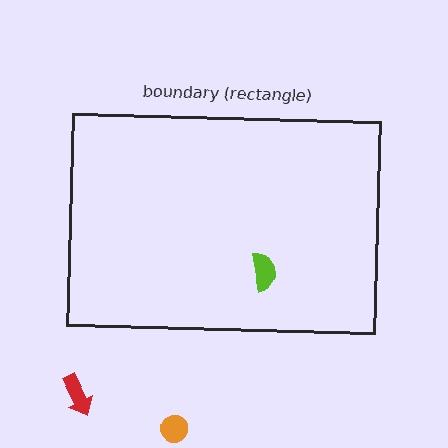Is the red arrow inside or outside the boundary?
Outside.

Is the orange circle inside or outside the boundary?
Outside.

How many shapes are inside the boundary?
1 inside, 2 outside.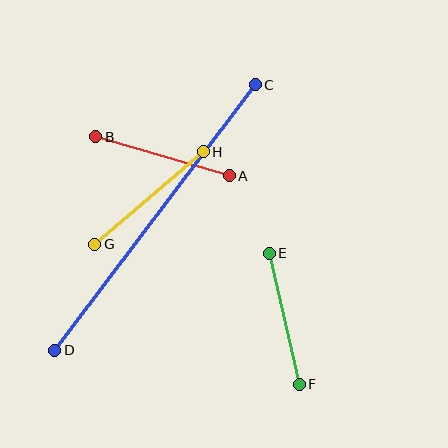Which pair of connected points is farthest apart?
Points C and D are farthest apart.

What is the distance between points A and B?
The distance is approximately 139 pixels.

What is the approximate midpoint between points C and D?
The midpoint is at approximately (155, 217) pixels.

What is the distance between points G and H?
The distance is approximately 142 pixels.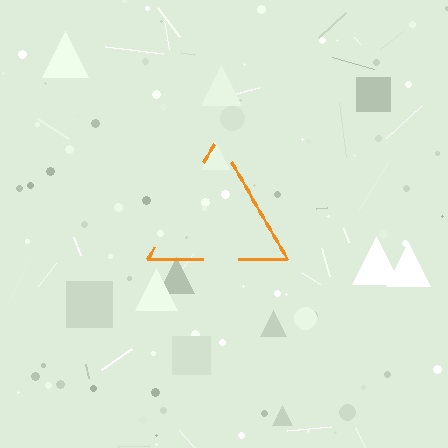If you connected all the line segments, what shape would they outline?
They would outline a triangle.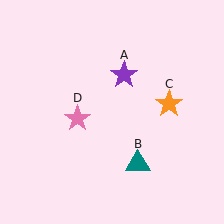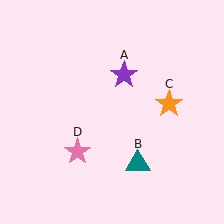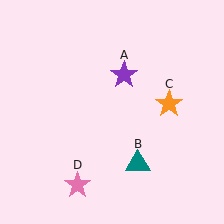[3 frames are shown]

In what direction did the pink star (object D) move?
The pink star (object D) moved down.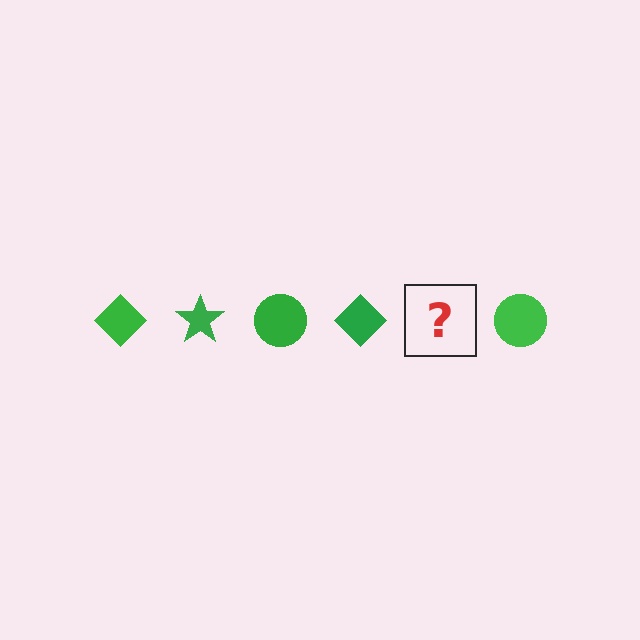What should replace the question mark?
The question mark should be replaced with a green star.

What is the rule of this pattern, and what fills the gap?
The rule is that the pattern cycles through diamond, star, circle shapes in green. The gap should be filled with a green star.